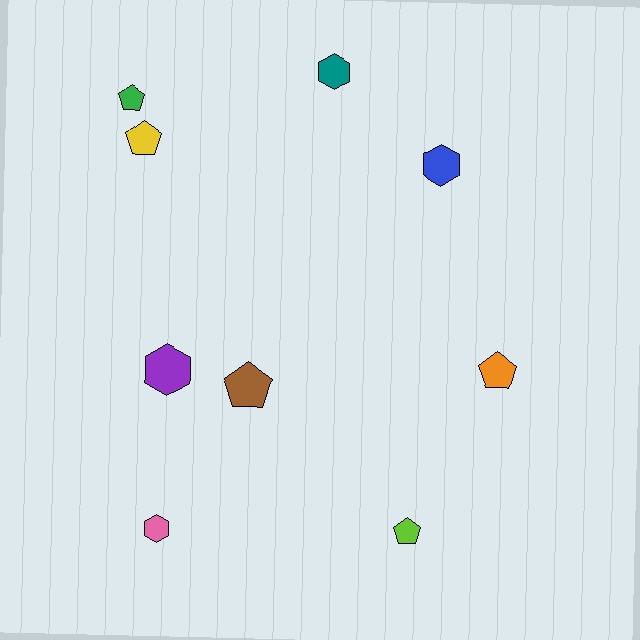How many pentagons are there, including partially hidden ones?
There are 5 pentagons.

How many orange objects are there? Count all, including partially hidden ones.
There is 1 orange object.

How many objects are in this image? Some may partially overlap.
There are 9 objects.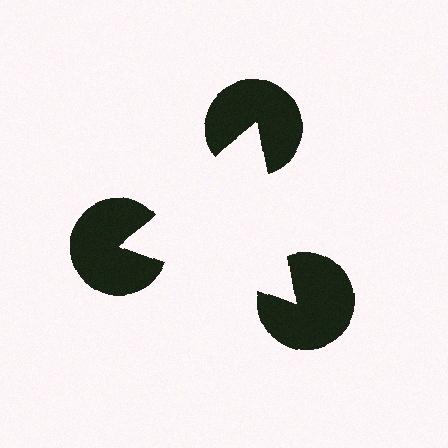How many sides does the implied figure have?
3 sides.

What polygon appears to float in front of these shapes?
An illusory triangle — its edges are inferred from the aligned wedge cuts in the pac-man discs, not physically drawn.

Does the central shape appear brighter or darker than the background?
It typically appears slightly brighter than the background, even though no actual brightness change is drawn.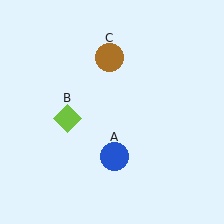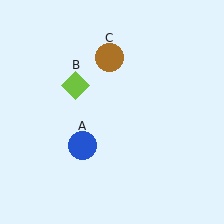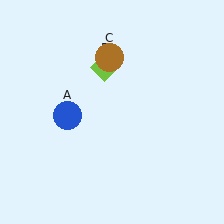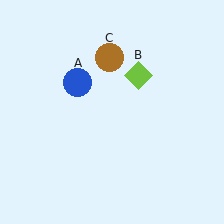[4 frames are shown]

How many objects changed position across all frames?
2 objects changed position: blue circle (object A), lime diamond (object B).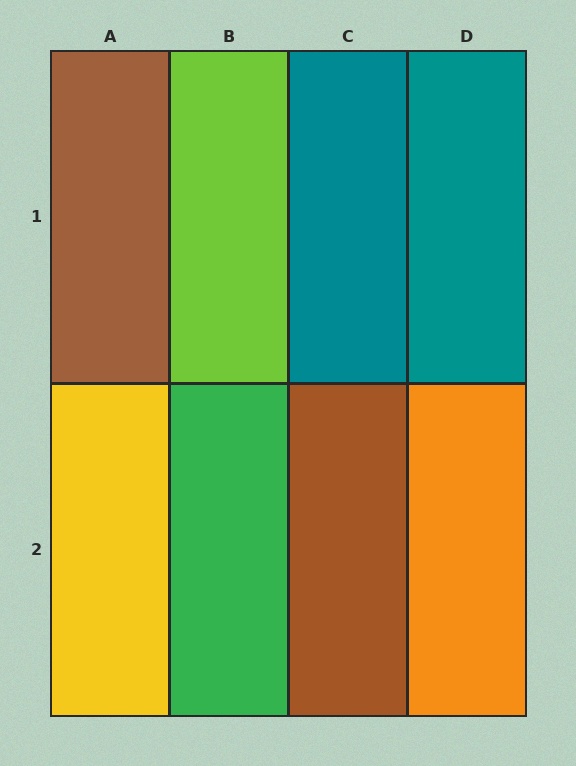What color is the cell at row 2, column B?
Green.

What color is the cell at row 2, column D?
Orange.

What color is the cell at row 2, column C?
Brown.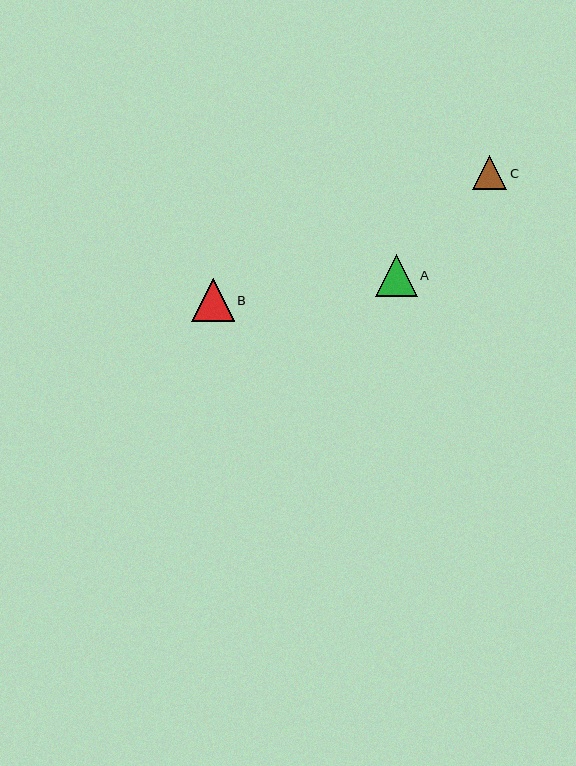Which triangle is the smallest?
Triangle C is the smallest with a size of approximately 34 pixels.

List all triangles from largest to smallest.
From largest to smallest: B, A, C.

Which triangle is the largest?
Triangle B is the largest with a size of approximately 43 pixels.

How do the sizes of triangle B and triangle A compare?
Triangle B and triangle A are approximately the same size.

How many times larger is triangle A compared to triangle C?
Triangle A is approximately 1.2 times the size of triangle C.